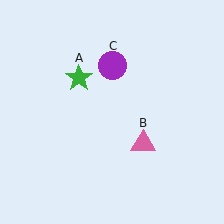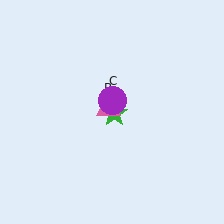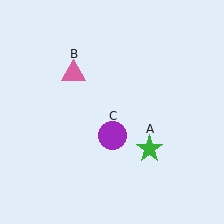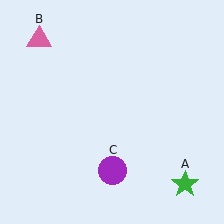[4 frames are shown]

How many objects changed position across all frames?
3 objects changed position: green star (object A), pink triangle (object B), purple circle (object C).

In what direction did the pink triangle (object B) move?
The pink triangle (object B) moved up and to the left.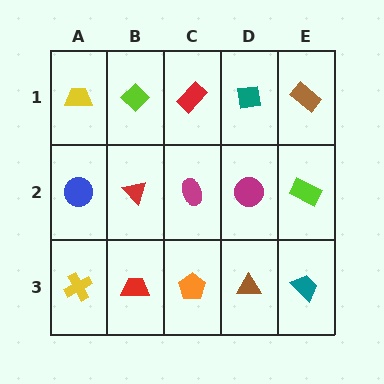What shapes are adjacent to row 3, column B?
A red triangle (row 2, column B), a yellow cross (row 3, column A), an orange pentagon (row 3, column C).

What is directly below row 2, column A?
A yellow cross.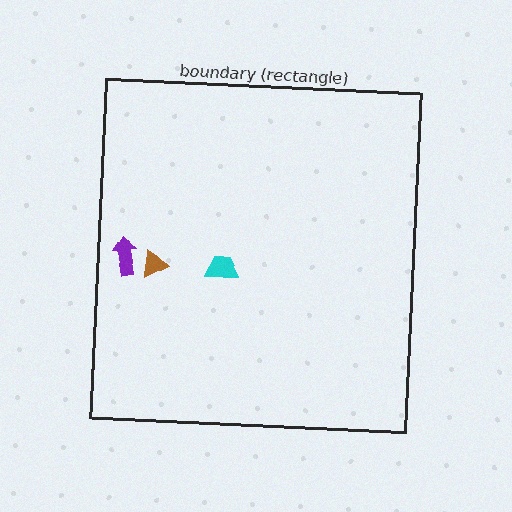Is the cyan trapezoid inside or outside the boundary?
Inside.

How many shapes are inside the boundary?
3 inside, 0 outside.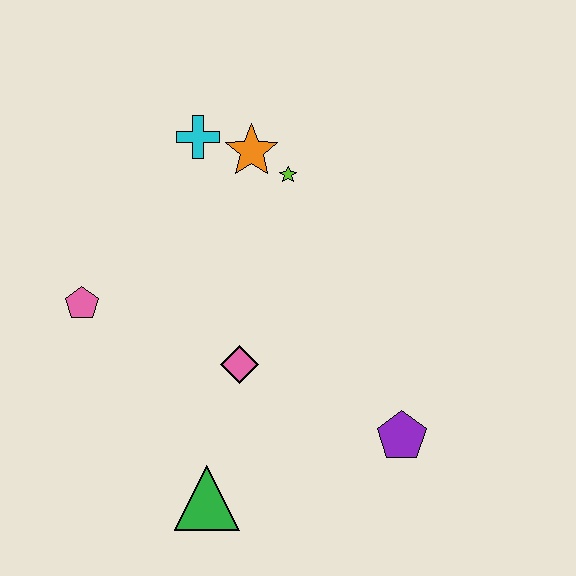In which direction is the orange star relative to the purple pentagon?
The orange star is above the purple pentagon.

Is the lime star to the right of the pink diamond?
Yes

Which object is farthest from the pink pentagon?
The purple pentagon is farthest from the pink pentagon.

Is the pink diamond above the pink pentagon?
No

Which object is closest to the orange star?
The lime star is closest to the orange star.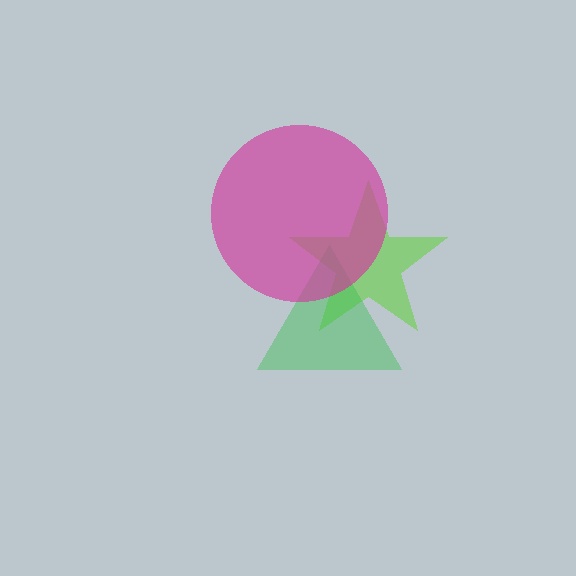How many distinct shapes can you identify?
There are 3 distinct shapes: a lime star, a green triangle, a magenta circle.